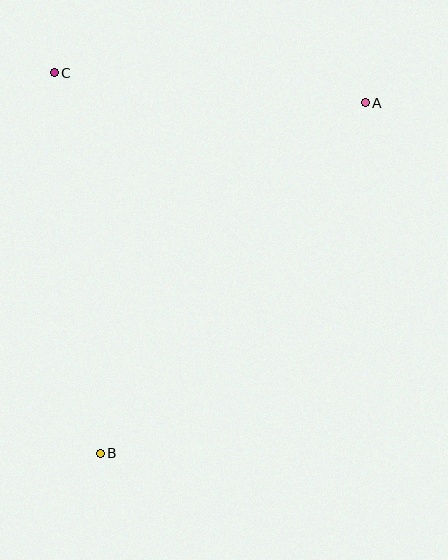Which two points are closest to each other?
Points A and C are closest to each other.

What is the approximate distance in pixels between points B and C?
The distance between B and C is approximately 383 pixels.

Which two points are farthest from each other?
Points A and B are farthest from each other.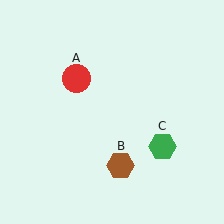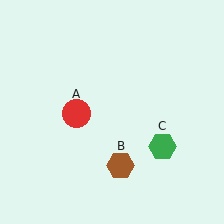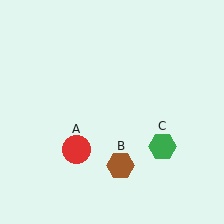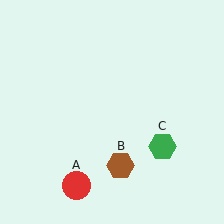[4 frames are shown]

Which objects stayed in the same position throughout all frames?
Brown hexagon (object B) and green hexagon (object C) remained stationary.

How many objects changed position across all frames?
1 object changed position: red circle (object A).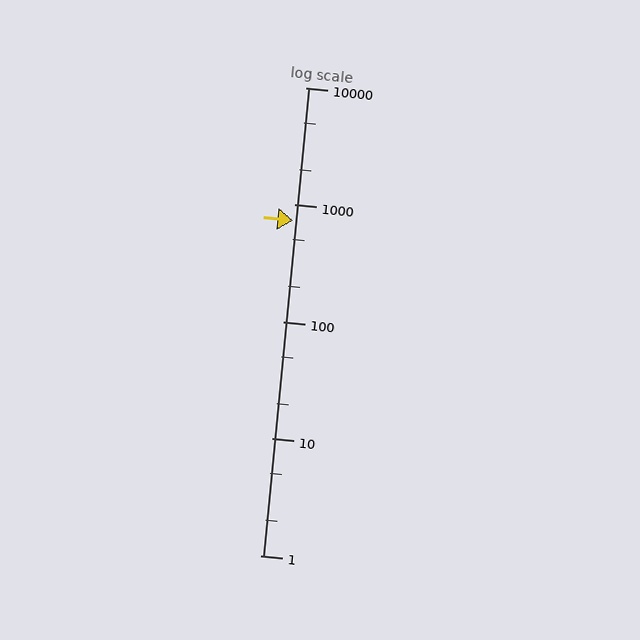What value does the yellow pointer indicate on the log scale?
The pointer indicates approximately 730.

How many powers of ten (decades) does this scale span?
The scale spans 4 decades, from 1 to 10000.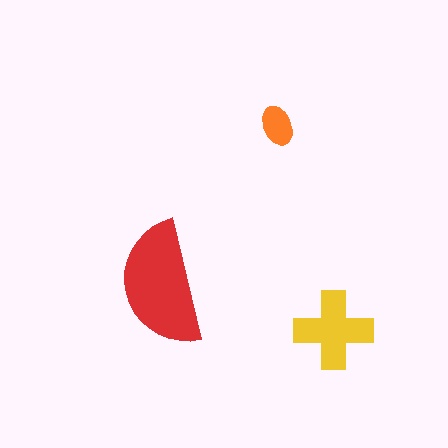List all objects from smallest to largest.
The orange ellipse, the yellow cross, the red semicircle.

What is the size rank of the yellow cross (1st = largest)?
2nd.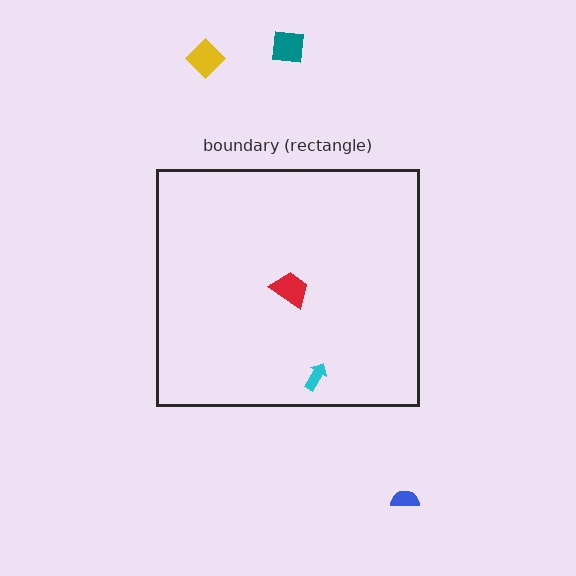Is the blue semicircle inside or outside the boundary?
Outside.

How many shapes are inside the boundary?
2 inside, 3 outside.